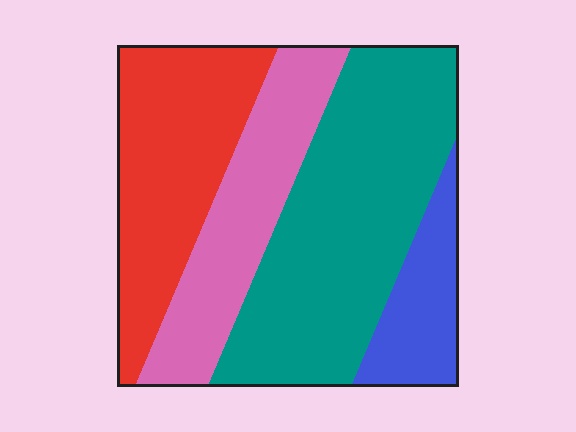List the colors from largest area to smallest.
From largest to smallest: teal, red, pink, blue.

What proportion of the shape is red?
Red takes up about one quarter (1/4) of the shape.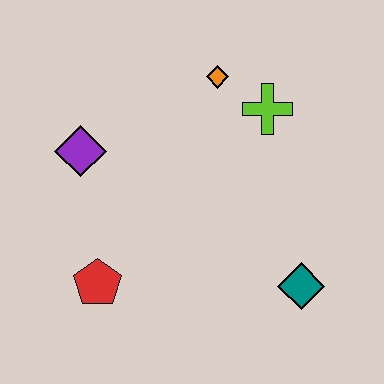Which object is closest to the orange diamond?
The lime cross is closest to the orange diamond.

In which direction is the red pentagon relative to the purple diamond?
The red pentagon is below the purple diamond.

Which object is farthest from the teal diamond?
The purple diamond is farthest from the teal diamond.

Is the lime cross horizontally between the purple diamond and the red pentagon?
No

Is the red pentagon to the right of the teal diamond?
No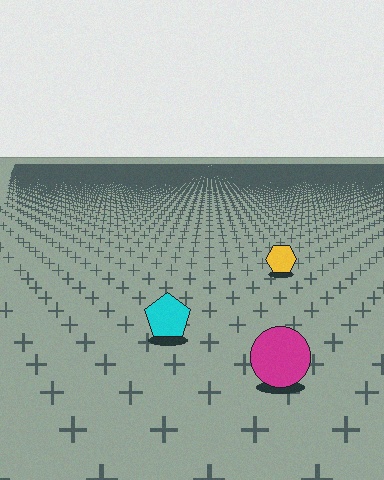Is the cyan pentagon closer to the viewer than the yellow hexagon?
Yes. The cyan pentagon is closer — you can tell from the texture gradient: the ground texture is coarser near it.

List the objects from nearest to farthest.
From nearest to farthest: the magenta circle, the cyan pentagon, the yellow hexagon.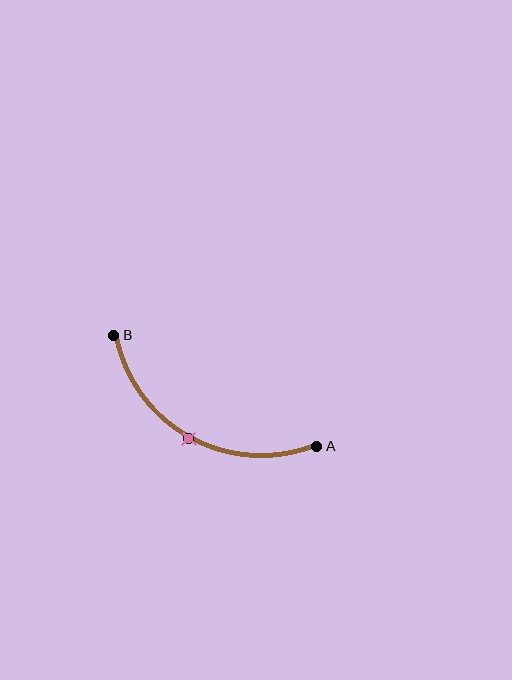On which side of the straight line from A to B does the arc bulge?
The arc bulges below the straight line connecting A and B.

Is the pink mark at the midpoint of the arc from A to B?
Yes. The pink mark lies on the arc at equal arc-length from both A and B — it is the arc midpoint.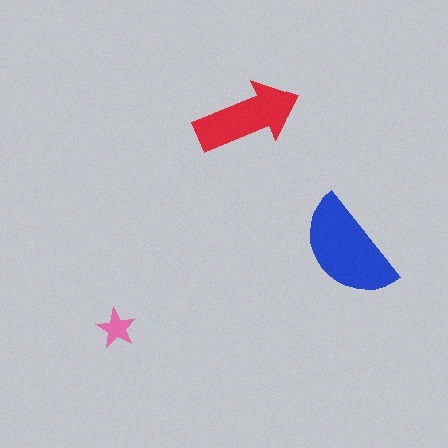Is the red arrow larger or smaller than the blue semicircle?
Smaller.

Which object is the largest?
The blue semicircle.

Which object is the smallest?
The pink star.